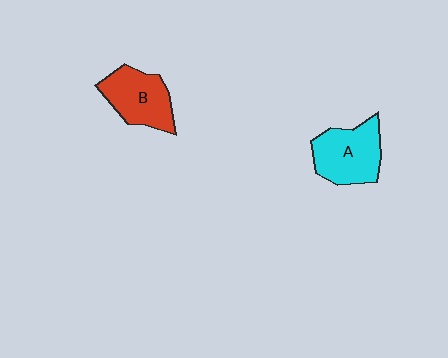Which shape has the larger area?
Shape A (cyan).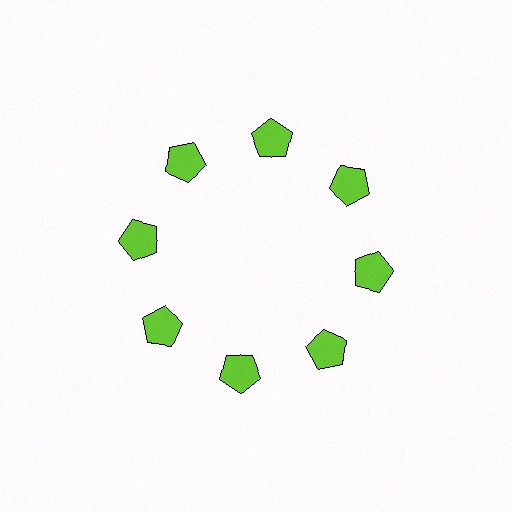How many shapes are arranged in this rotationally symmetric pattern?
There are 8 shapes, arranged in 8 groups of 1.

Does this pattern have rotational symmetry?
Yes, this pattern has 8-fold rotational symmetry. It looks the same after rotating 45 degrees around the center.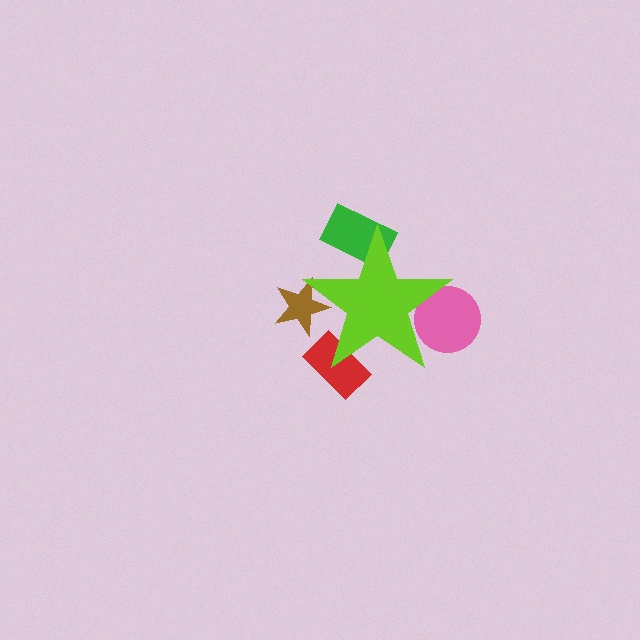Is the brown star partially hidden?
Yes, the brown star is partially hidden behind the lime star.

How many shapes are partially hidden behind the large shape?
4 shapes are partially hidden.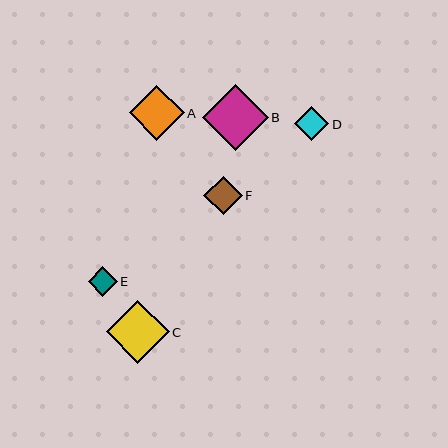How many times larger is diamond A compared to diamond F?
Diamond A is approximately 1.4 times the size of diamond F.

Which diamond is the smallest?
Diamond E is the smallest with a size of approximately 29 pixels.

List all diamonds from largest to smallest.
From largest to smallest: B, C, A, F, D, E.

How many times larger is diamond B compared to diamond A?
Diamond B is approximately 1.2 times the size of diamond A.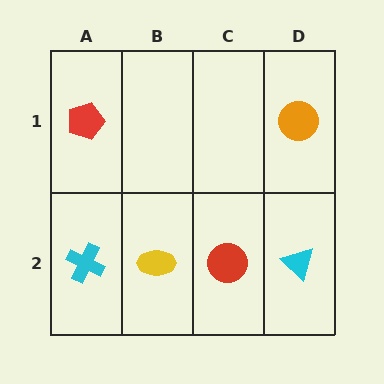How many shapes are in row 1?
2 shapes.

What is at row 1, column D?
An orange circle.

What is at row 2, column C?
A red circle.